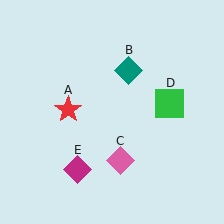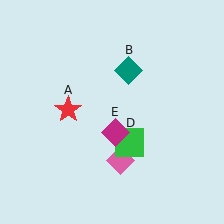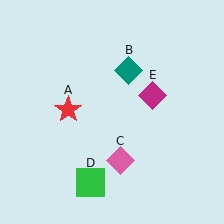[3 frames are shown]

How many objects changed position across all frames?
2 objects changed position: green square (object D), magenta diamond (object E).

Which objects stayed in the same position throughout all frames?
Red star (object A) and teal diamond (object B) and pink diamond (object C) remained stationary.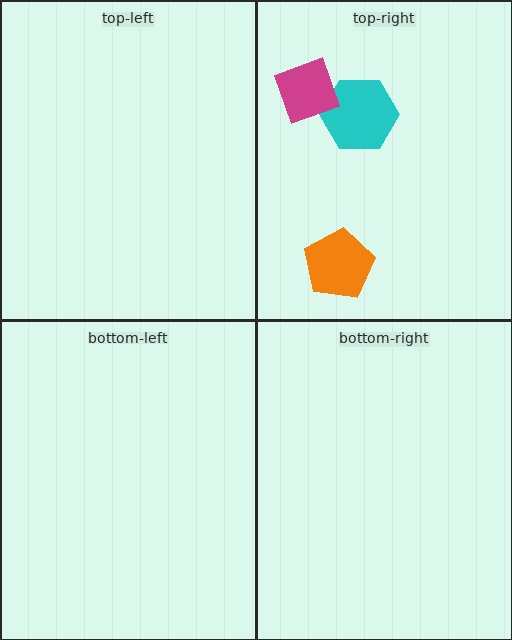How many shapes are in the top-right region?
3.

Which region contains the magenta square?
The top-right region.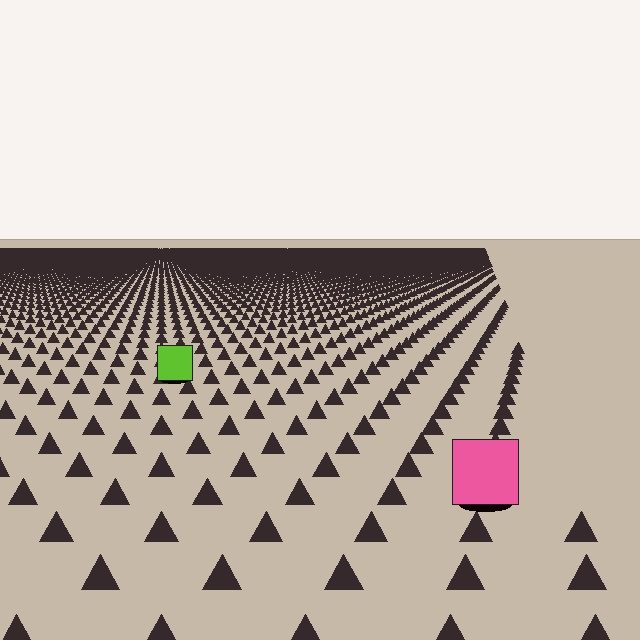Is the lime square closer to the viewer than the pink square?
No. The pink square is closer — you can tell from the texture gradient: the ground texture is coarser near it.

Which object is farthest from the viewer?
The lime square is farthest from the viewer. It appears smaller and the ground texture around it is denser.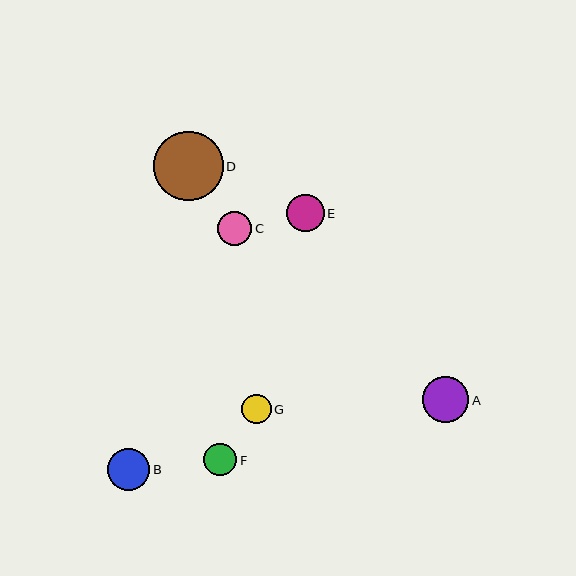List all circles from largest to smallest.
From largest to smallest: D, A, B, E, C, F, G.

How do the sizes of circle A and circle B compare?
Circle A and circle B are approximately the same size.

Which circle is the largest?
Circle D is the largest with a size of approximately 69 pixels.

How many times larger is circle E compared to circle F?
Circle E is approximately 1.2 times the size of circle F.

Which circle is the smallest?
Circle G is the smallest with a size of approximately 29 pixels.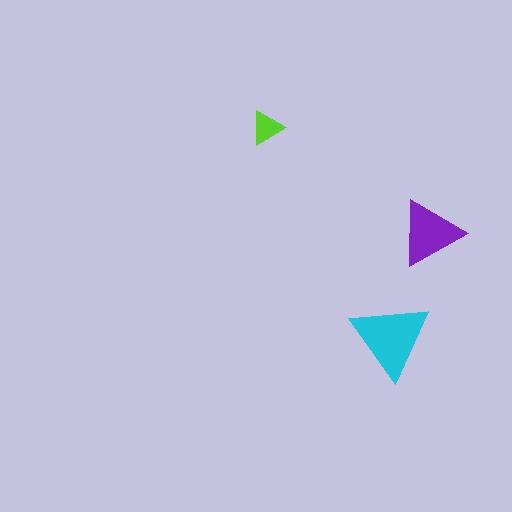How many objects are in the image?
There are 3 objects in the image.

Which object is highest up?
The lime triangle is topmost.